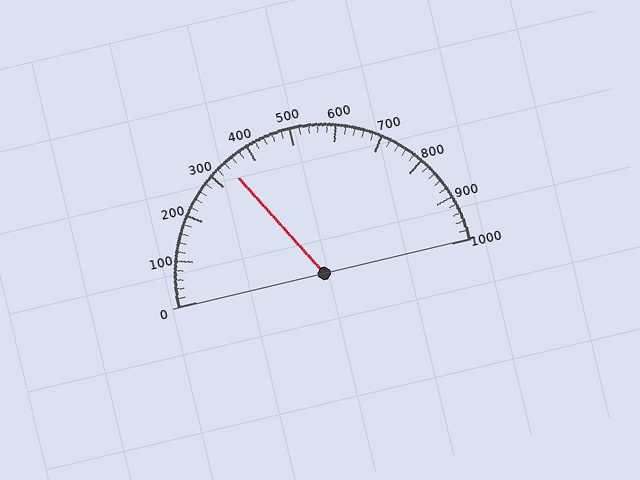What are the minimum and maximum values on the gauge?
The gauge ranges from 0 to 1000.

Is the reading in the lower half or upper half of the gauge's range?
The reading is in the lower half of the range (0 to 1000).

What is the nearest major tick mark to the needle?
The nearest major tick mark is 300.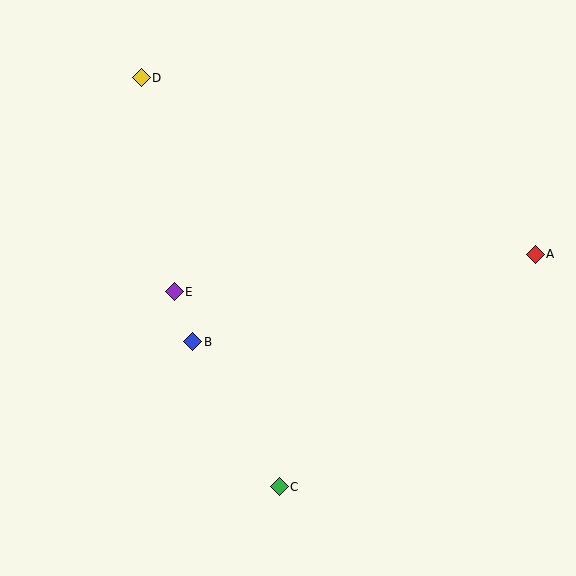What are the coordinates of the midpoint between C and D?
The midpoint between C and D is at (210, 282).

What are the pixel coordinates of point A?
Point A is at (535, 254).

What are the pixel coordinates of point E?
Point E is at (174, 292).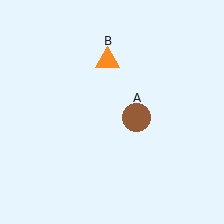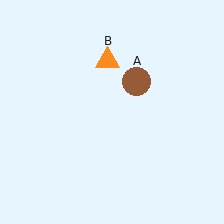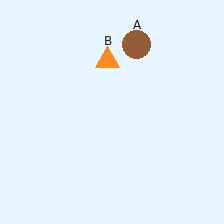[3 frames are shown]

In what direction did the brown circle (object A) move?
The brown circle (object A) moved up.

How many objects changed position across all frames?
1 object changed position: brown circle (object A).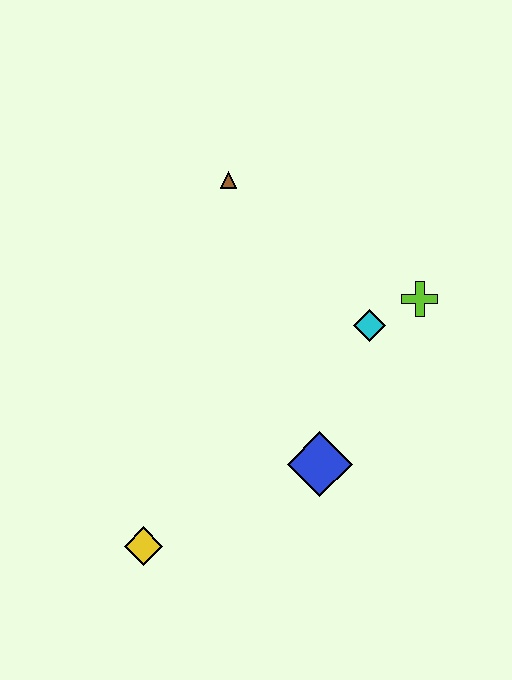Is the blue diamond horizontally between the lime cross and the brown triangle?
Yes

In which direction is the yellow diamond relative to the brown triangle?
The yellow diamond is below the brown triangle.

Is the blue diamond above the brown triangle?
No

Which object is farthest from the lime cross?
The yellow diamond is farthest from the lime cross.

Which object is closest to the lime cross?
The cyan diamond is closest to the lime cross.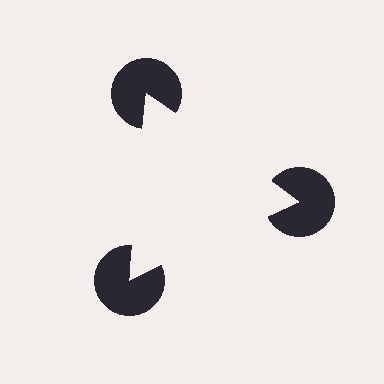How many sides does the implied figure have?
3 sides.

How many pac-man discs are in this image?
There are 3 — one at each vertex of the illusory triangle.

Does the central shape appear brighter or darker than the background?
It typically appears slightly brighter than the background, even though no actual brightness change is drawn.